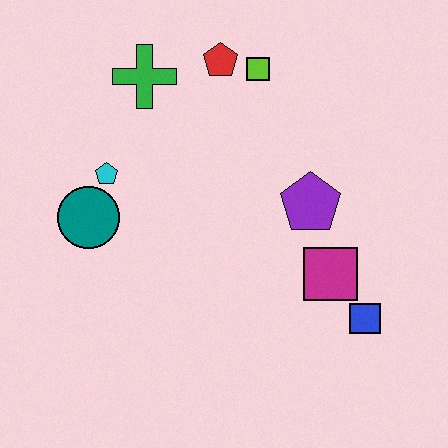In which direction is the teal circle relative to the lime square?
The teal circle is to the left of the lime square.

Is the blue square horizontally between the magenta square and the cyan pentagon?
No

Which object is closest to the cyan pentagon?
The teal circle is closest to the cyan pentagon.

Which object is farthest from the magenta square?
The green cross is farthest from the magenta square.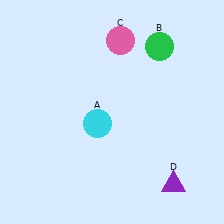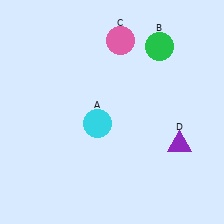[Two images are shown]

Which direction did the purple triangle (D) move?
The purple triangle (D) moved up.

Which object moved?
The purple triangle (D) moved up.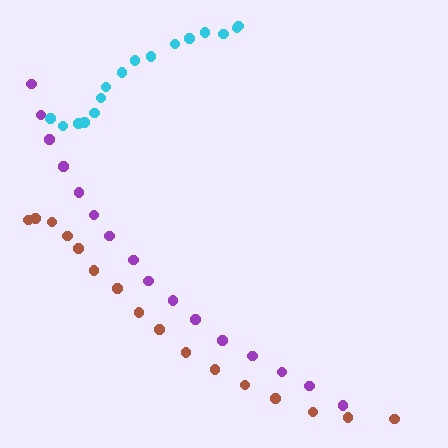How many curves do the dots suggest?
There are 3 distinct paths.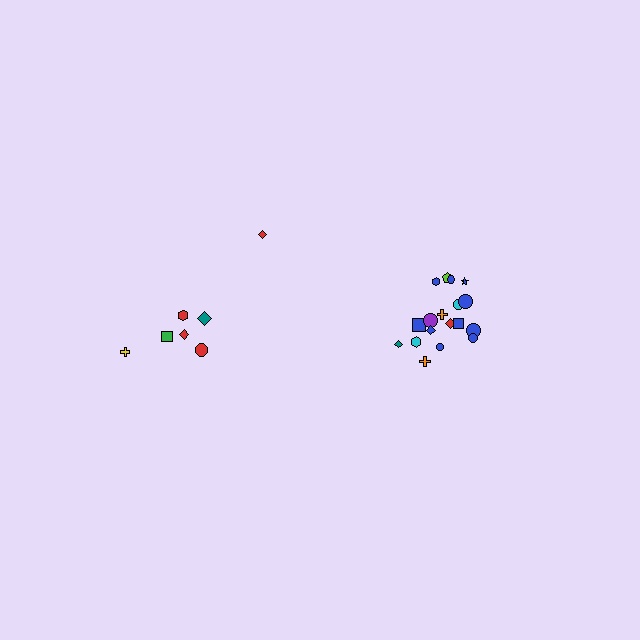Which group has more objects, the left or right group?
The right group.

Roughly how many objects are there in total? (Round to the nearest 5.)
Roughly 25 objects in total.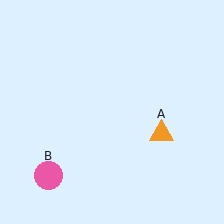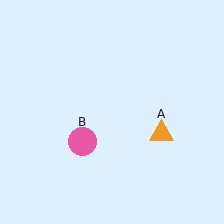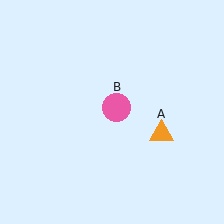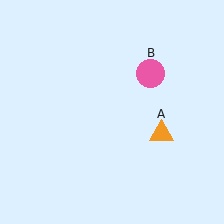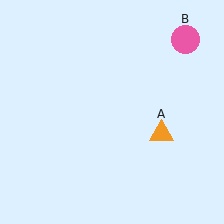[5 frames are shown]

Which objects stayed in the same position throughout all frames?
Orange triangle (object A) remained stationary.